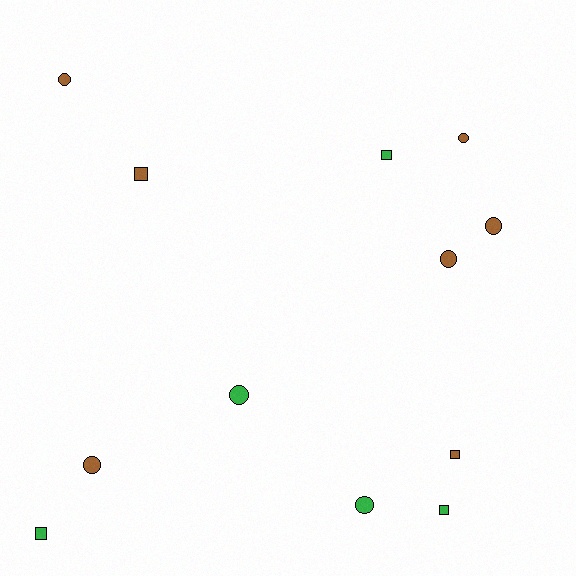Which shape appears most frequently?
Circle, with 7 objects.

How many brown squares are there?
There are 2 brown squares.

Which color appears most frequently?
Brown, with 7 objects.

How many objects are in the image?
There are 12 objects.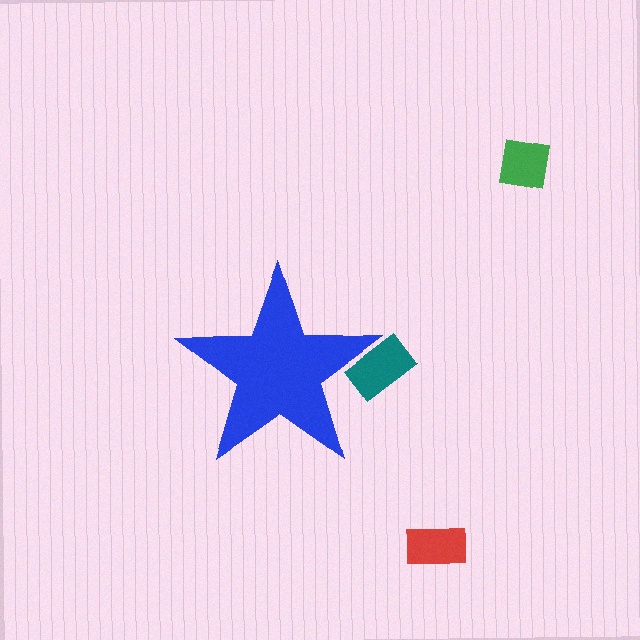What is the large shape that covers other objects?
A blue star.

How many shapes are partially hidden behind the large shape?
1 shape is partially hidden.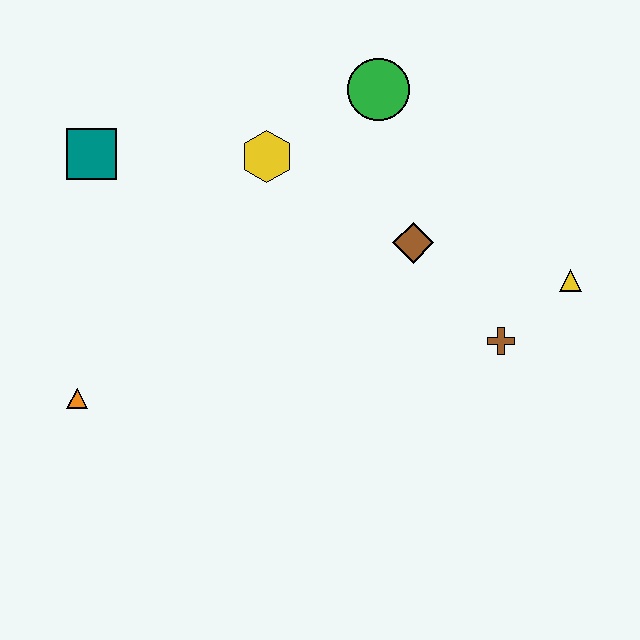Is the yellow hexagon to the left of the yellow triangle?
Yes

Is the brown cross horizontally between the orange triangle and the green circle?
No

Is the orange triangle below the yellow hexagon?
Yes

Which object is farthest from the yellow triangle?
The orange triangle is farthest from the yellow triangle.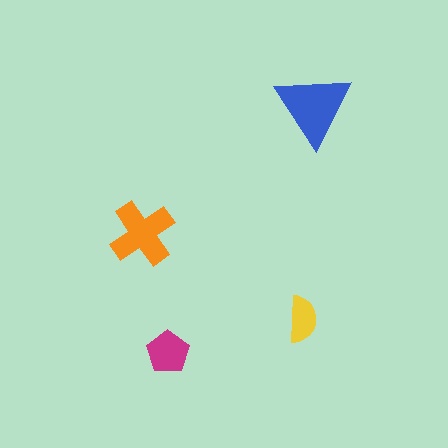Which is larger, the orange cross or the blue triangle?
The blue triangle.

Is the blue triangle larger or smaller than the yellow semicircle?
Larger.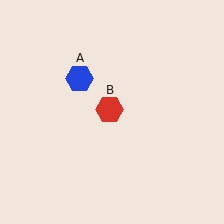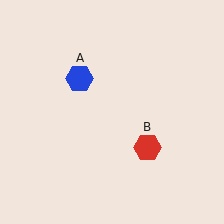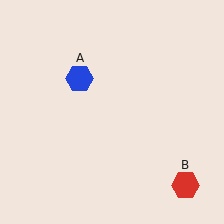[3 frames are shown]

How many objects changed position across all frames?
1 object changed position: red hexagon (object B).